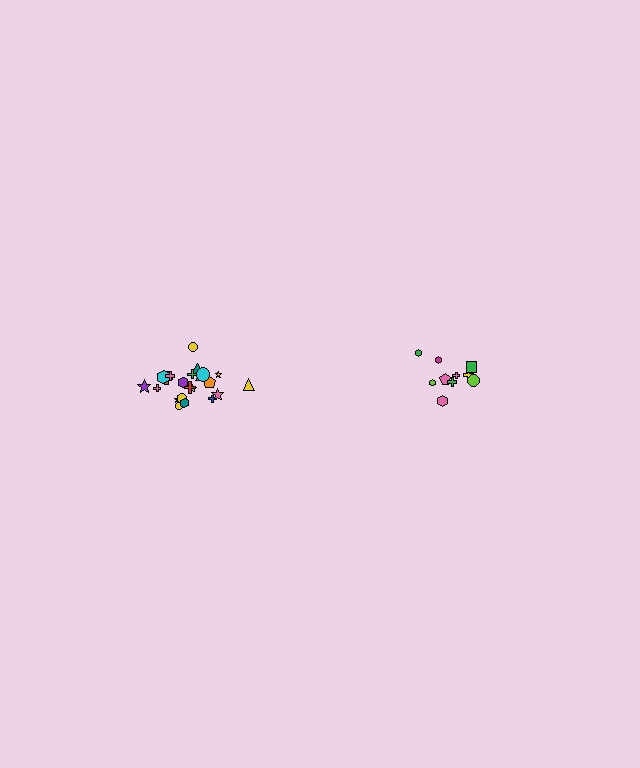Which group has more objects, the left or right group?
The left group.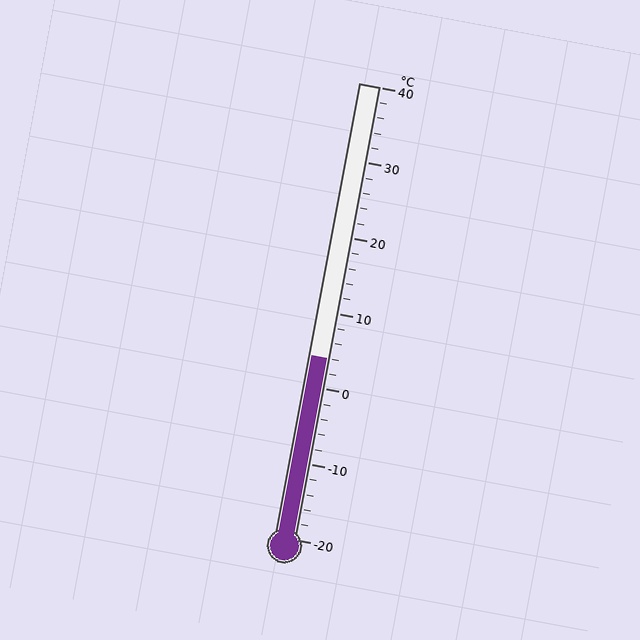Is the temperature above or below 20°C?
The temperature is below 20°C.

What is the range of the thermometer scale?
The thermometer scale ranges from -20°C to 40°C.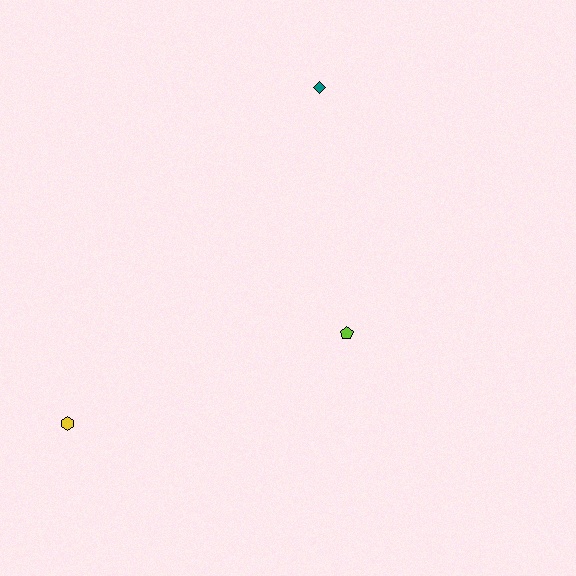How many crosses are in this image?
There are no crosses.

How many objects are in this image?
There are 3 objects.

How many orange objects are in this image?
There are no orange objects.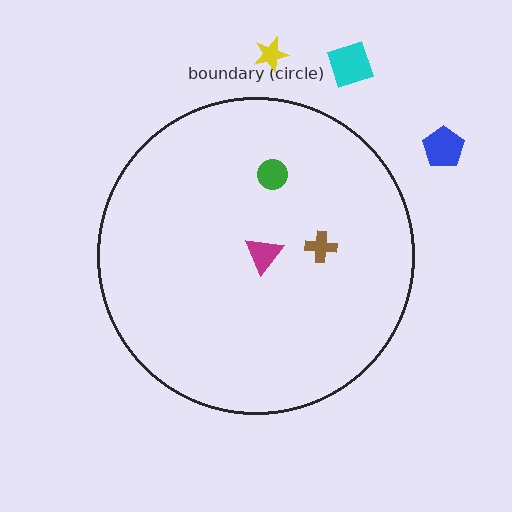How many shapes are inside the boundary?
3 inside, 3 outside.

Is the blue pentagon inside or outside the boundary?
Outside.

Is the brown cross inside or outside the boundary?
Inside.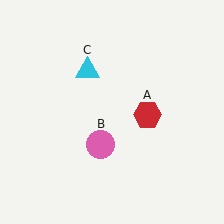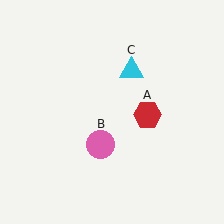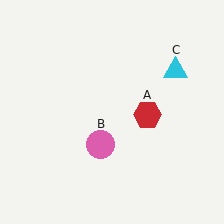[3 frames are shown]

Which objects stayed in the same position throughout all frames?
Red hexagon (object A) and pink circle (object B) remained stationary.